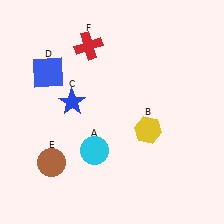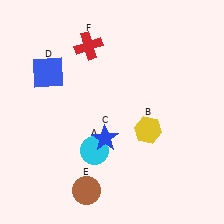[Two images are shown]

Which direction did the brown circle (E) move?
The brown circle (E) moved right.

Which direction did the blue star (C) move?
The blue star (C) moved down.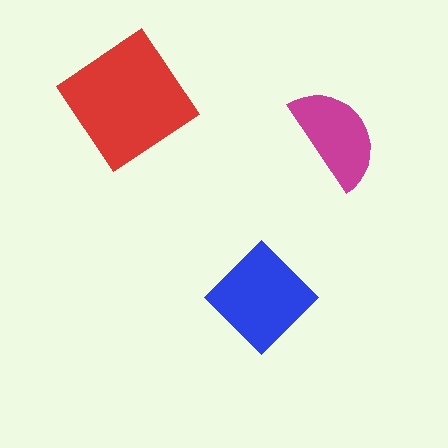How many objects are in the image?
There are 3 objects in the image.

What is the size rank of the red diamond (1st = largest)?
1st.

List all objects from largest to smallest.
The red diamond, the blue diamond, the magenta semicircle.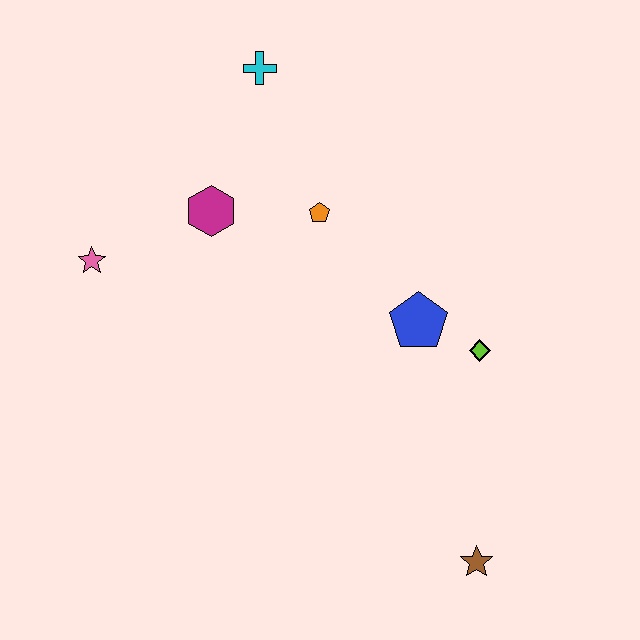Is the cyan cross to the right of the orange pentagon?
No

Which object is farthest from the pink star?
The brown star is farthest from the pink star.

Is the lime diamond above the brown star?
Yes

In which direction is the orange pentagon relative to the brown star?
The orange pentagon is above the brown star.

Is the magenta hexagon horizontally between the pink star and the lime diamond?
Yes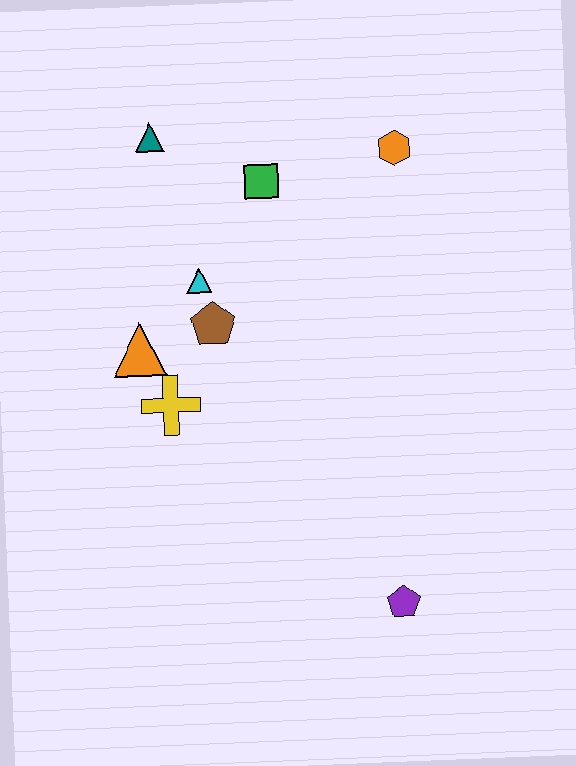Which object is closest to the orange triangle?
The yellow cross is closest to the orange triangle.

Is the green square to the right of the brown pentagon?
Yes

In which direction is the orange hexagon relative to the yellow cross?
The orange hexagon is above the yellow cross.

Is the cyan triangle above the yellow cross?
Yes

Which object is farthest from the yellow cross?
The orange hexagon is farthest from the yellow cross.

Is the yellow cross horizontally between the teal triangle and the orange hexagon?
Yes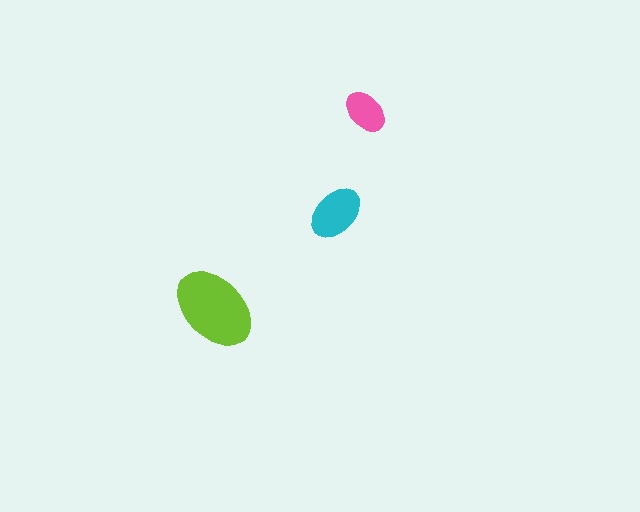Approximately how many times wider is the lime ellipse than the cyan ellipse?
About 1.5 times wider.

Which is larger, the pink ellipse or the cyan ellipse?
The cyan one.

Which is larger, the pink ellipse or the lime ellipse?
The lime one.